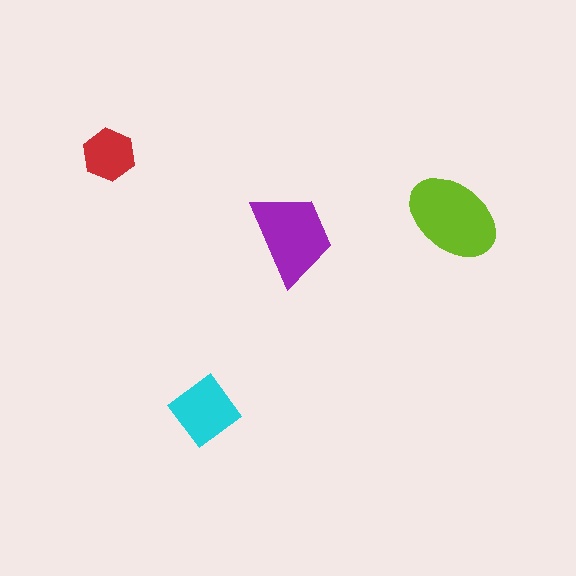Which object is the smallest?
The red hexagon.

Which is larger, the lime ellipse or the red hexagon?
The lime ellipse.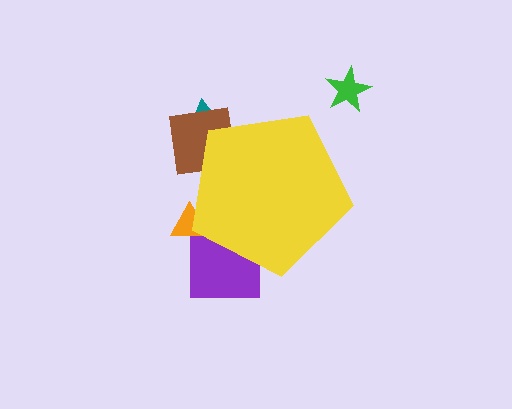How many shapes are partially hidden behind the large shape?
4 shapes are partially hidden.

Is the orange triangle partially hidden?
Yes, the orange triangle is partially hidden behind the yellow pentagon.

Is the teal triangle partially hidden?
Yes, the teal triangle is partially hidden behind the yellow pentagon.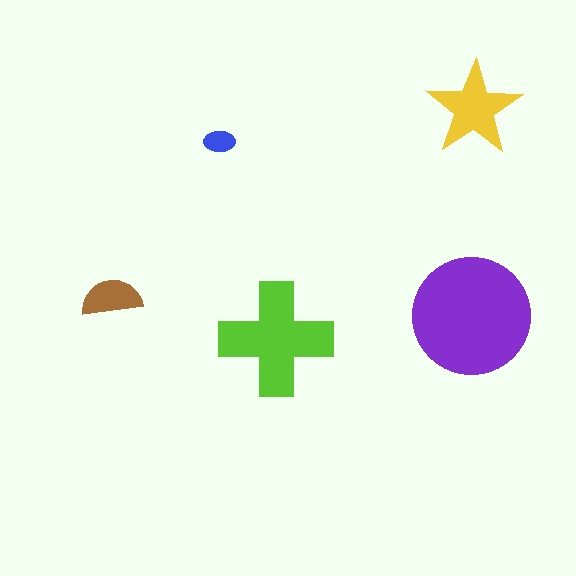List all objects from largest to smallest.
The purple circle, the lime cross, the yellow star, the brown semicircle, the blue ellipse.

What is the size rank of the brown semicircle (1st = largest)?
4th.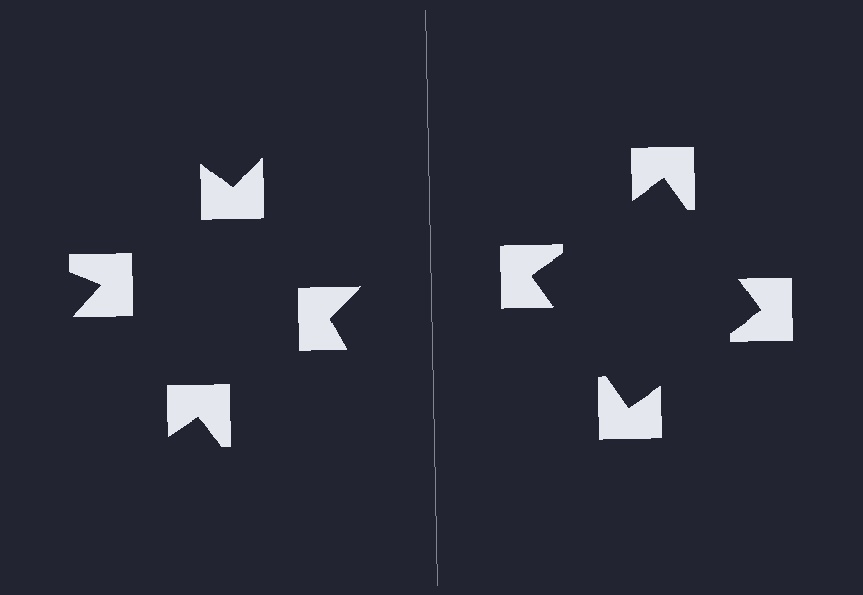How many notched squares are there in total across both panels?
8 — 4 on each side.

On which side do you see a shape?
An illusory square appears on the right side. On the left side the wedge cuts are rotated, so no coherent shape forms.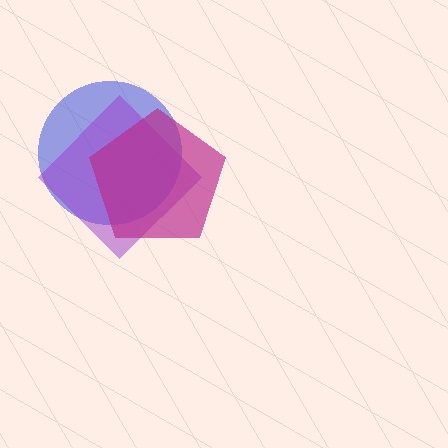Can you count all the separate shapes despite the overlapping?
Yes, there are 3 separate shapes.